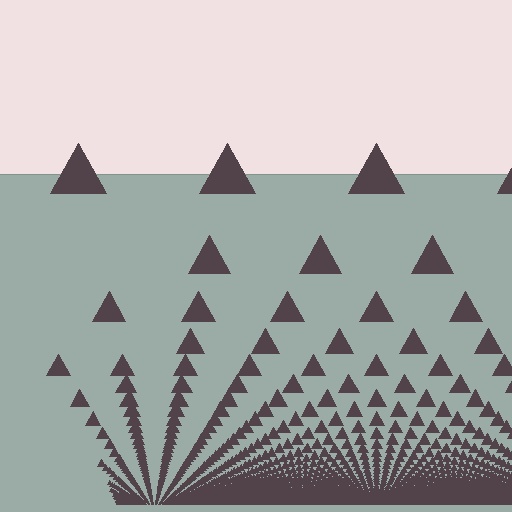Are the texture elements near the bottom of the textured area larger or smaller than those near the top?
Smaller. The gradient is inverted — elements near the bottom are smaller and denser.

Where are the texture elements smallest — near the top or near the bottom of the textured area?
Near the bottom.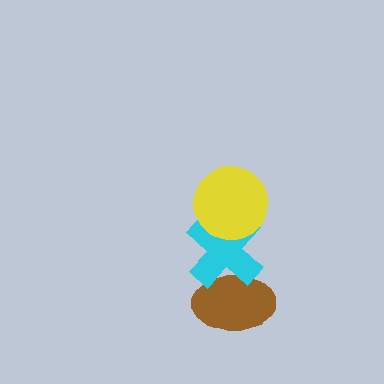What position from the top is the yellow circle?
The yellow circle is 1st from the top.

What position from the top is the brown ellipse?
The brown ellipse is 3rd from the top.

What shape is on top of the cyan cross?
The yellow circle is on top of the cyan cross.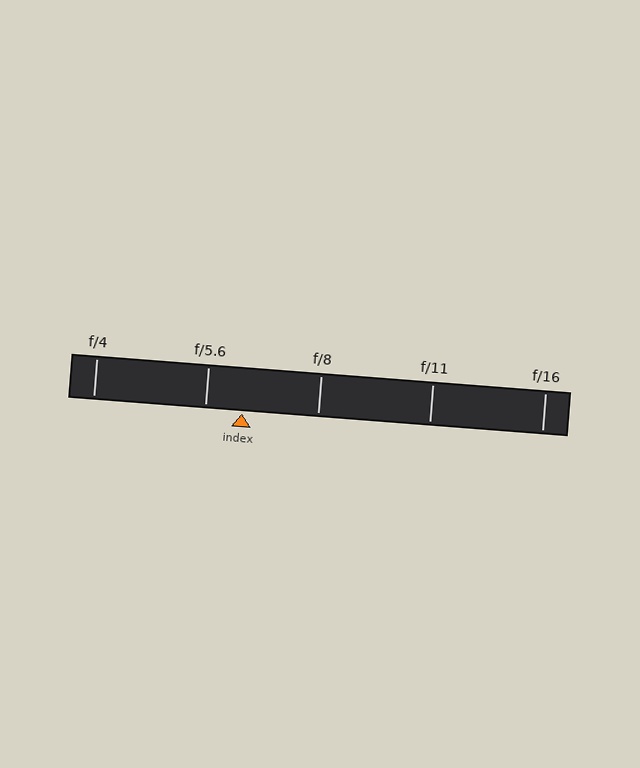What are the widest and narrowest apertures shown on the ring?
The widest aperture shown is f/4 and the narrowest is f/16.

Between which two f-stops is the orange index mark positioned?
The index mark is between f/5.6 and f/8.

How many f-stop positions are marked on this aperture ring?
There are 5 f-stop positions marked.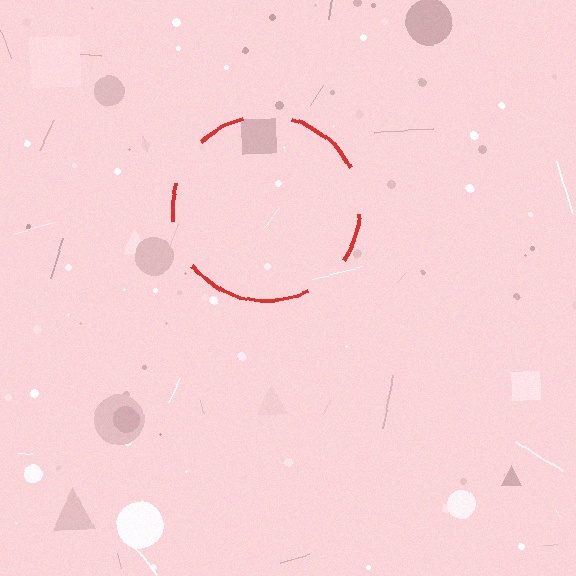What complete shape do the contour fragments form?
The contour fragments form a circle.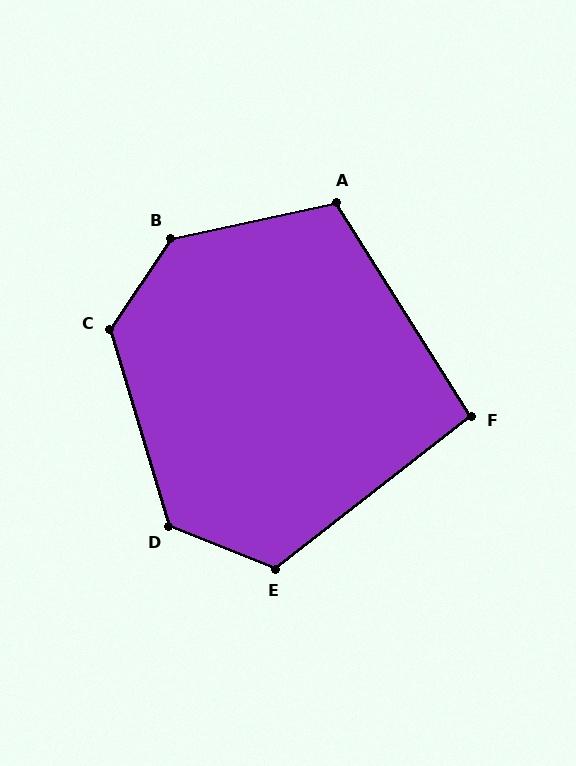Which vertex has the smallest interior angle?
F, at approximately 96 degrees.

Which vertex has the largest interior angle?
B, at approximately 136 degrees.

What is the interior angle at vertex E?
Approximately 120 degrees (obtuse).